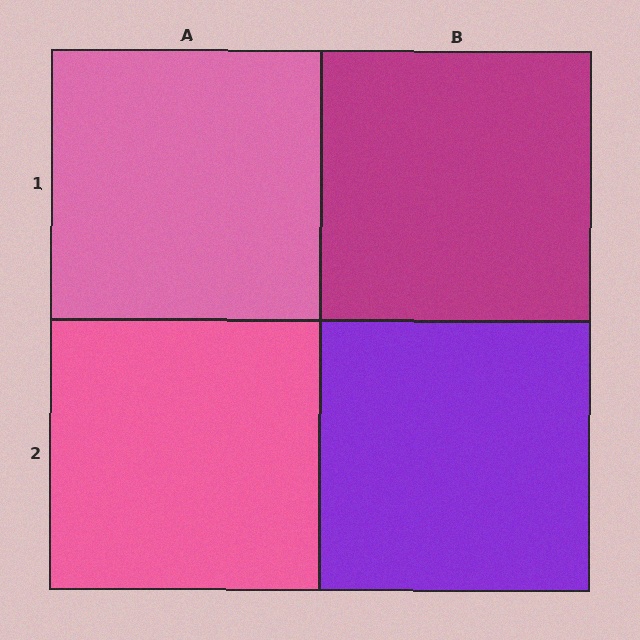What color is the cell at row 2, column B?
Purple.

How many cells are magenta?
1 cell is magenta.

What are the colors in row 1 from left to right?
Pink, magenta.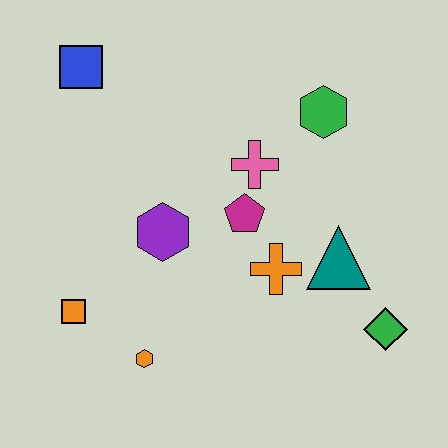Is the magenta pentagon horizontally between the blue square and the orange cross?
Yes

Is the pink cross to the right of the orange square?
Yes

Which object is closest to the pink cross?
The magenta pentagon is closest to the pink cross.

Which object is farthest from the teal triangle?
The blue square is farthest from the teal triangle.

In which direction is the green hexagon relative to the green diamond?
The green hexagon is above the green diamond.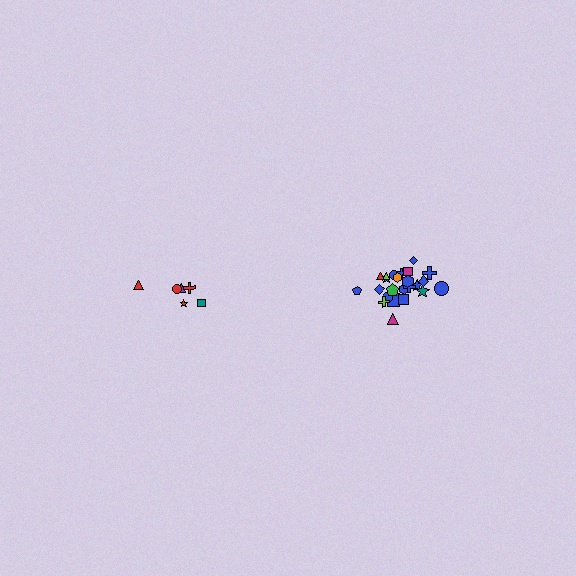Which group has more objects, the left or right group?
The right group.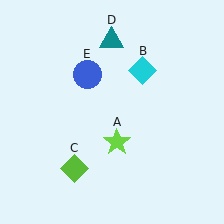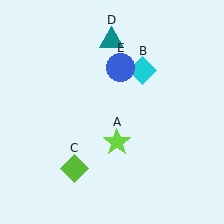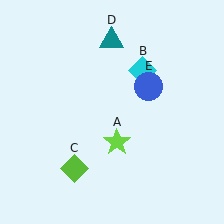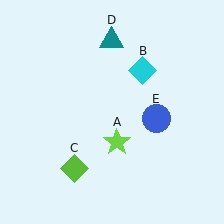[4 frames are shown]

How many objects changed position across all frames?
1 object changed position: blue circle (object E).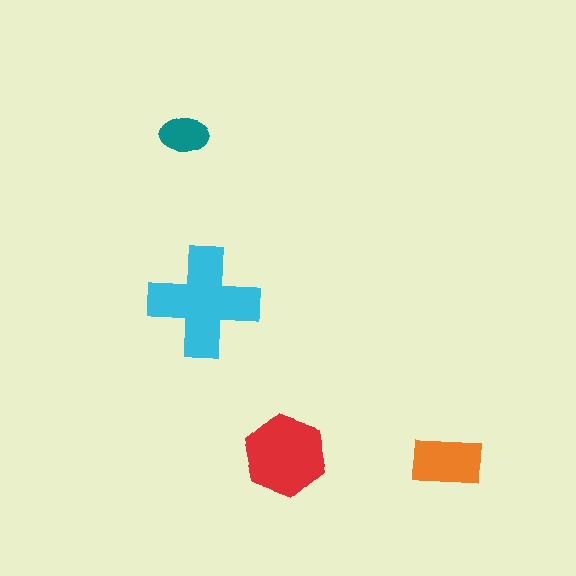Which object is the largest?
The cyan cross.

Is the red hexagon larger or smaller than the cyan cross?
Smaller.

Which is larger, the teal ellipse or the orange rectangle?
The orange rectangle.